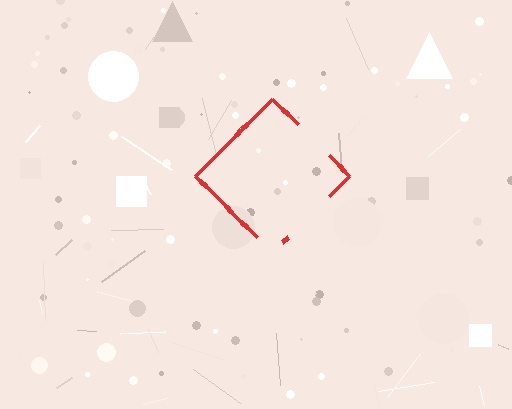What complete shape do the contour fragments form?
The contour fragments form a diamond.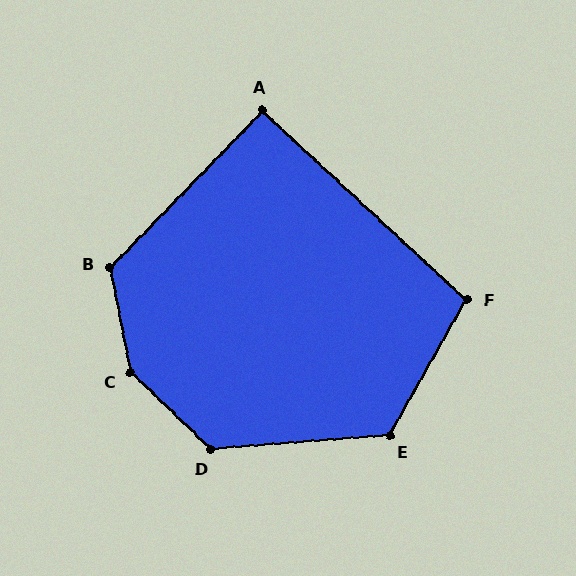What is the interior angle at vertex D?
Approximately 132 degrees (obtuse).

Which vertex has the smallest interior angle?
A, at approximately 91 degrees.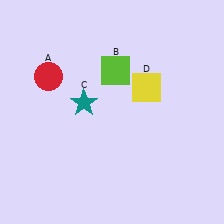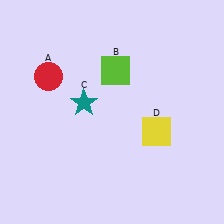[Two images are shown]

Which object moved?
The yellow square (D) moved down.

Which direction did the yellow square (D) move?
The yellow square (D) moved down.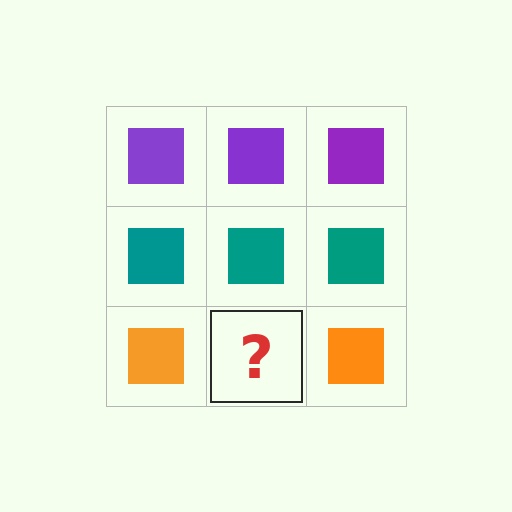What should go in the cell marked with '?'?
The missing cell should contain an orange square.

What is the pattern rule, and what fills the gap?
The rule is that each row has a consistent color. The gap should be filled with an orange square.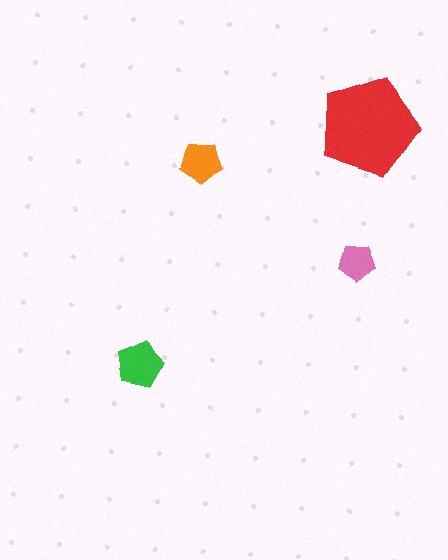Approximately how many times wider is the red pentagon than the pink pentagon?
About 2.5 times wider.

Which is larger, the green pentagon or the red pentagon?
The red one.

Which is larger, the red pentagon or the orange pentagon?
The red one.